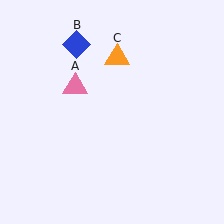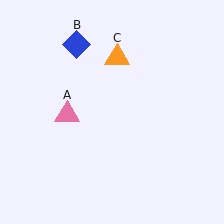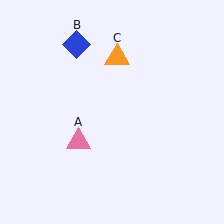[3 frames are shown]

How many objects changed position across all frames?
1 object changed position: pink triangle (object A).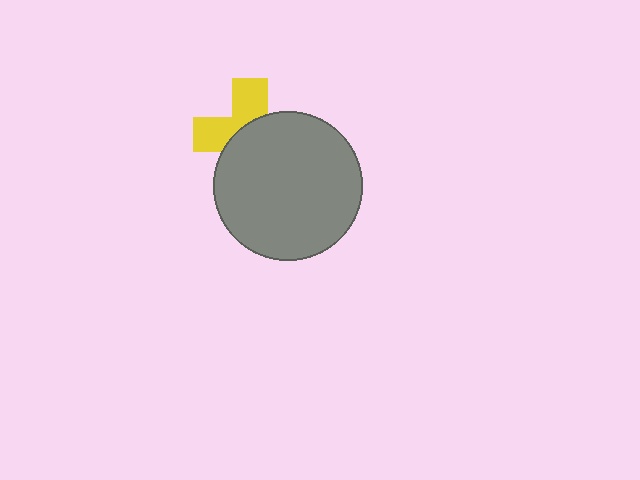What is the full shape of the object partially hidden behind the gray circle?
The partially hidden object is a yellow cross.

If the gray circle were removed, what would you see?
You would see the complete yellow cross.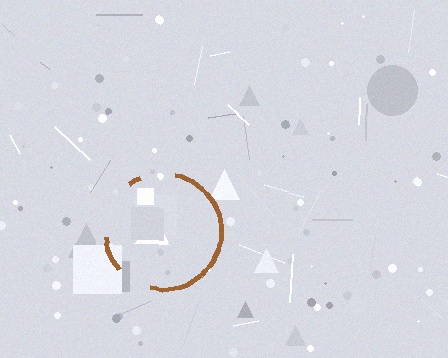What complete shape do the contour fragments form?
The contour fragments form a circle.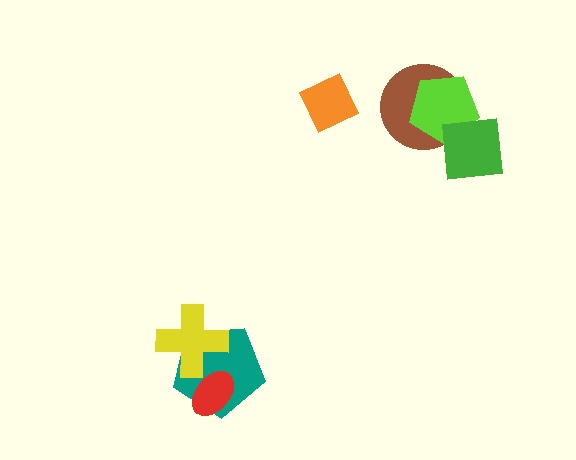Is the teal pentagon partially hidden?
Yes, it is partially covered by another shape.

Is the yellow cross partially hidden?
No, no other shape covers it.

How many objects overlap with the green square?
1 object overlaps with the green square.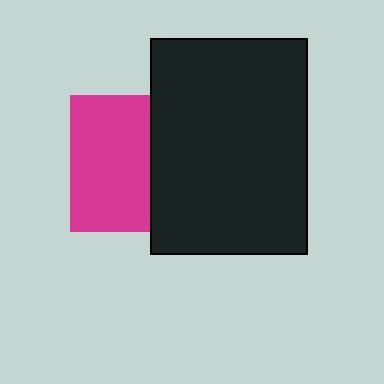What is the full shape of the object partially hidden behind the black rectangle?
The partially hidden object is a magenta square.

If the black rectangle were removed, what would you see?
You would see the complete magenta square.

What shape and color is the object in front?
The object in front is a black rectangle.